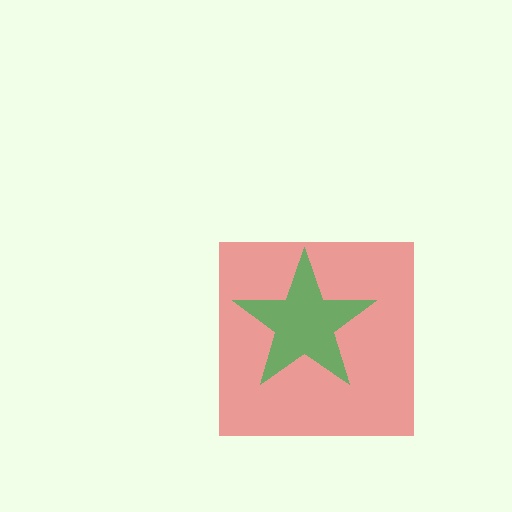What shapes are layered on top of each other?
The layered shapes are: a red square, a green star.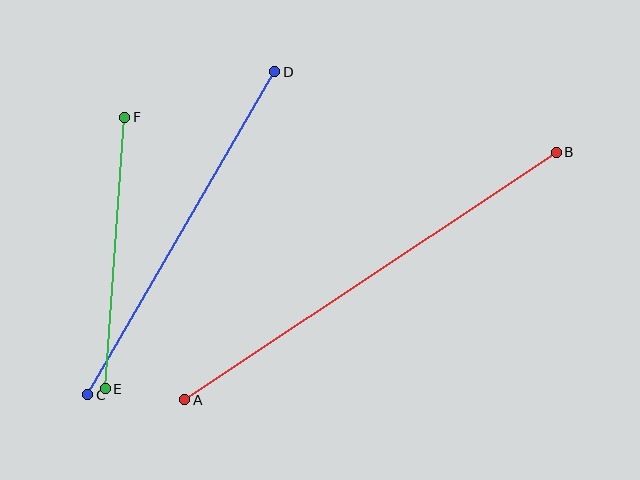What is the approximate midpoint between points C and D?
The midpoint is at approximately (181, 233) pixels.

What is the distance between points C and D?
The distance is approximately 373 pixels.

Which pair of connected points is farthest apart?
Points A and B are farthest apart.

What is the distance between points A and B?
The distance is approximately 446 pixels.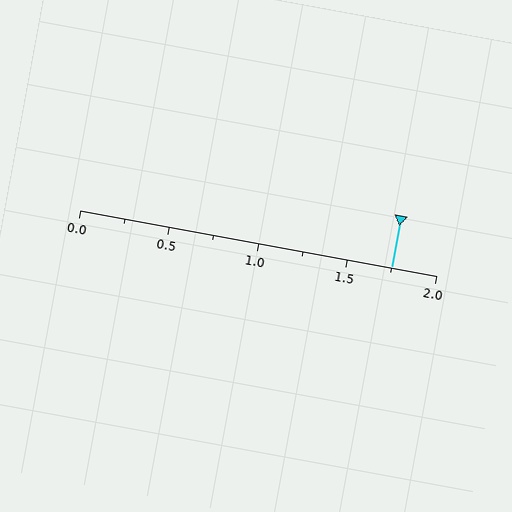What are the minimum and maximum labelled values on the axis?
The axis runs from 0.0 to 2.0.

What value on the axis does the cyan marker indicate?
The marker indicates approximately 1.75.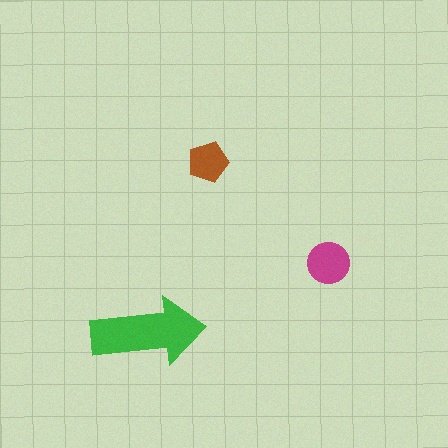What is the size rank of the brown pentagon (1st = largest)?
3rd.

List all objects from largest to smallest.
The green arrow, the magenta circle, the brown pentagon.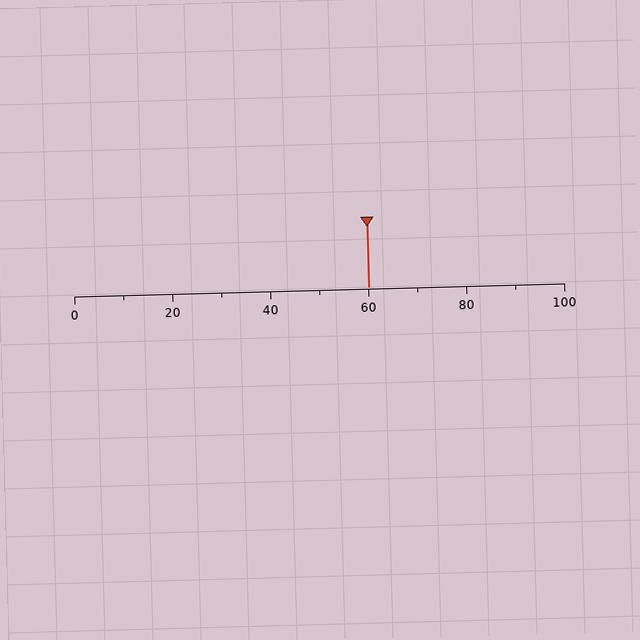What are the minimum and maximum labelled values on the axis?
The axis runs from 0 to 100.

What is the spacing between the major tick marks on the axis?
The major ticks are spaced 20 apart.